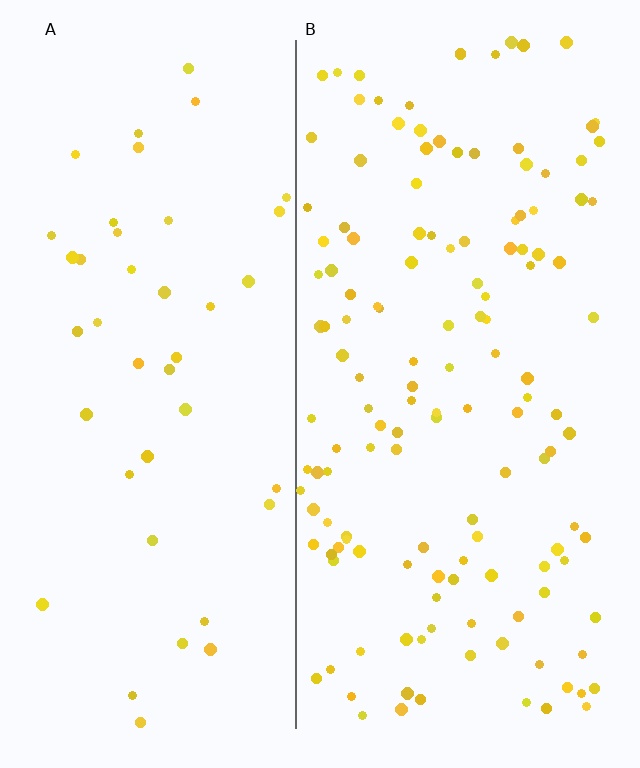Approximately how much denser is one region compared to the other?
Approximately 3.3× — region B over region A.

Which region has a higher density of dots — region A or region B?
B (the right).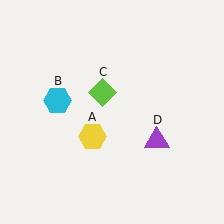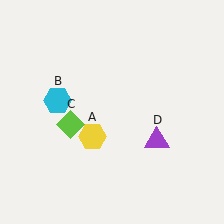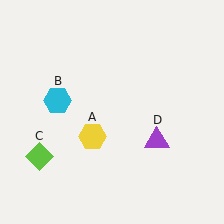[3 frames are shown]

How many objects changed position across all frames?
1 object changed position: lime diamond (object C).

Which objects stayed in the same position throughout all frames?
Yellow hexagon (object A) and cyan hexagon (object B) and purple triangle (object D) remained stationary.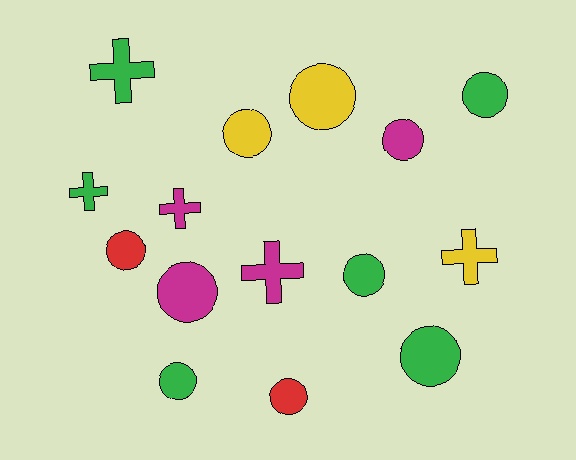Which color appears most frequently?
Green, with 6 objects.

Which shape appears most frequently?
Circle, with 10 objects.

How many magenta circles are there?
There are 2 magenta circles.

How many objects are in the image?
There are 15 objects.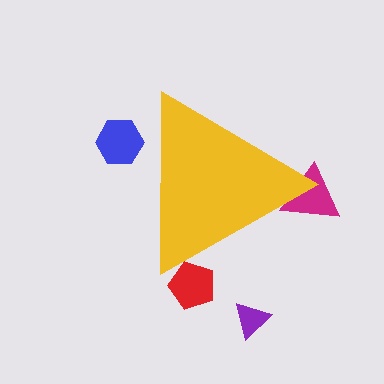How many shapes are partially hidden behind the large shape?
3 shapes are partially hidden.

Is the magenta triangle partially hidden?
Yes, the magenta triangle is partially hidden behind the yellow triangle.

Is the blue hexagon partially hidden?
Yes, the blue hexagon is partially hidden behind the yellow triangle.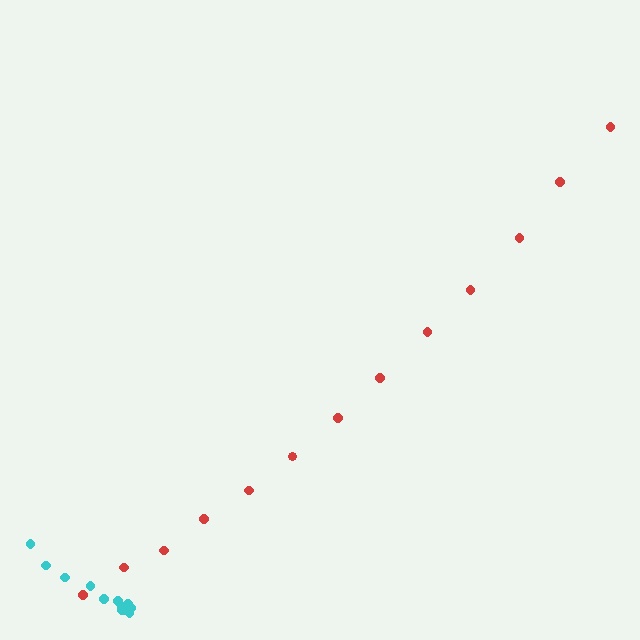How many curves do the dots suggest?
There are 2 distinct paths.